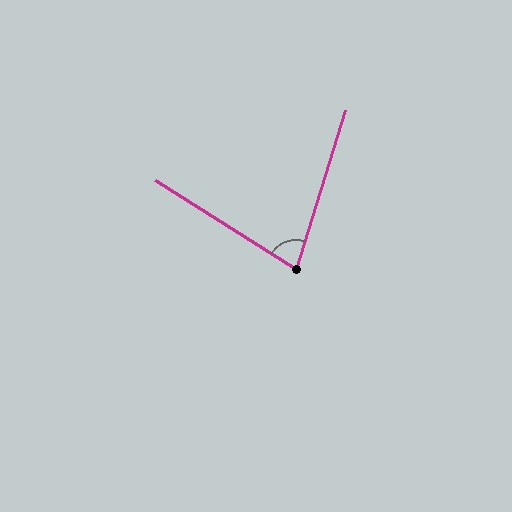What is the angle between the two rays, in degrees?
Approximately 75 degrees.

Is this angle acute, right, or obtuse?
It is acute.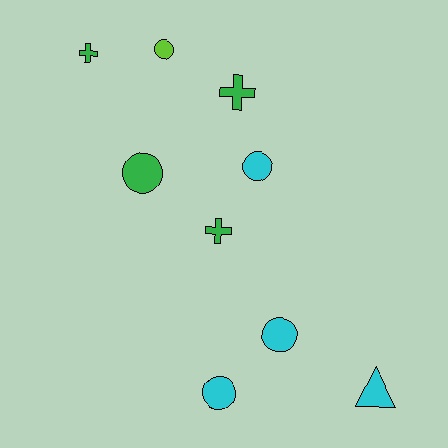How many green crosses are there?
There are 3 green crosses.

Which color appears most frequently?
Cyan, with 4 objects.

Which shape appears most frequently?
Circle, with 5 objects.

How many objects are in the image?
There are 9 objects.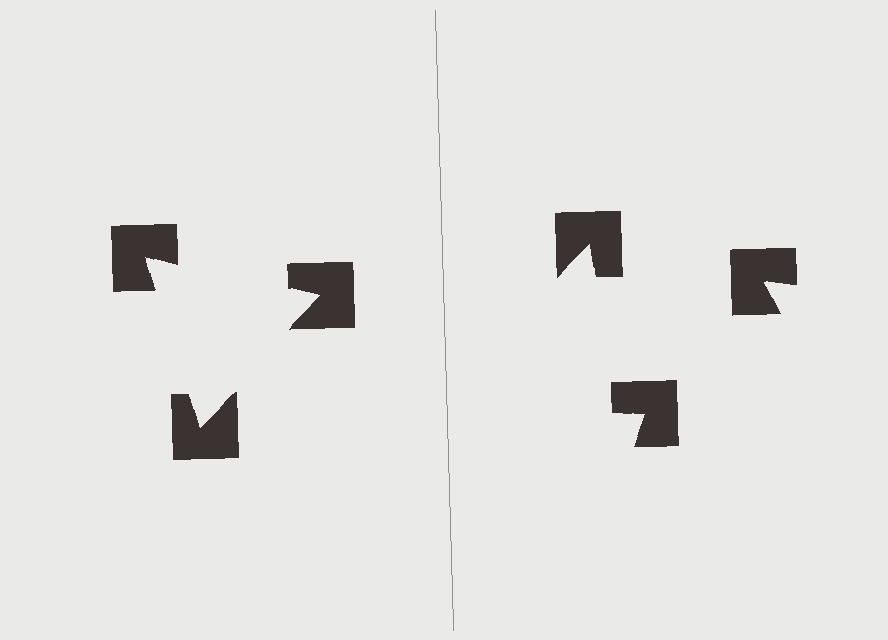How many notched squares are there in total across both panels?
6 — 3 on each side.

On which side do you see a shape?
An illusory triangle appears on the left side. On the right side the wedge cuts are rotated, so no coherent shape forms.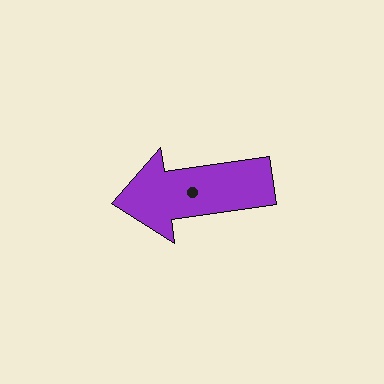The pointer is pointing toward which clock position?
Roughly 9 o'clock.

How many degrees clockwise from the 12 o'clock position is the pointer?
Approximately 262 degrees.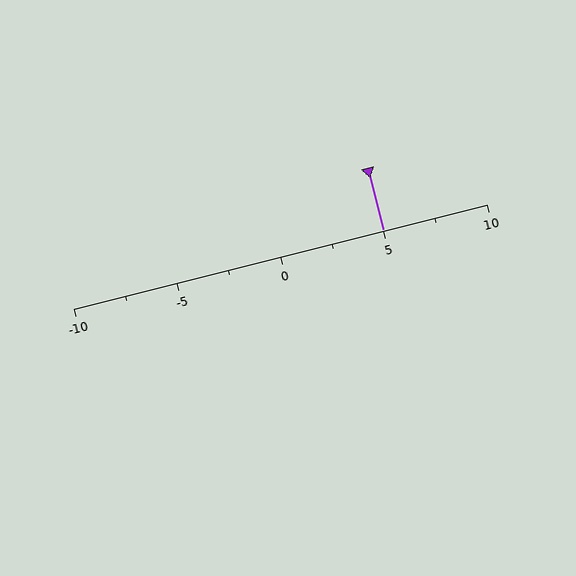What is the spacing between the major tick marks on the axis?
The major ticks are spaced 5 apart.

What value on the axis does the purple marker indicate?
The marker indicates approximately 5.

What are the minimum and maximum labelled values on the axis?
The axis runs from -10 to 10.